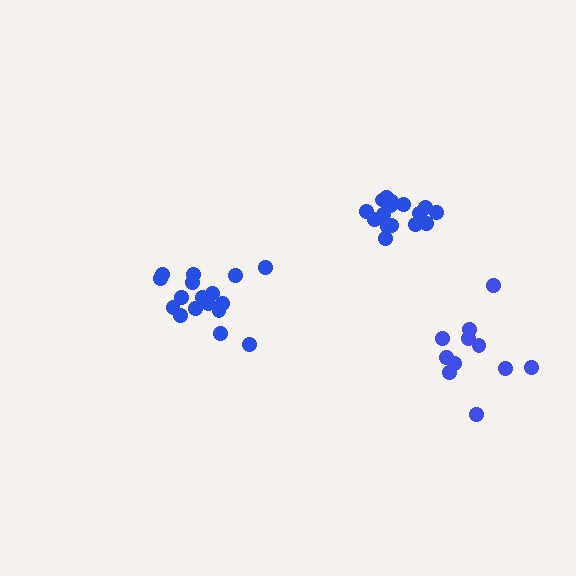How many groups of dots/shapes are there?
There are 3 groups.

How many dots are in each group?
Group 1: 16 dots, Group 2: 17 dots, Group 3: 11 dots (44 total).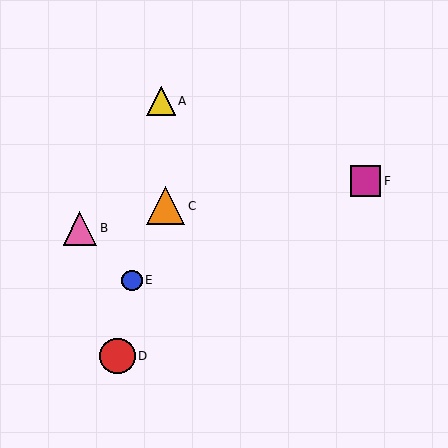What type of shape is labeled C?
Shape C is an orange triangle.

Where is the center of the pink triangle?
The center of the pink triangle is at (80, 228).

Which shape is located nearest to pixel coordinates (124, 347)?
The red circle (labeled D) at (118, 356) is nearest to that location.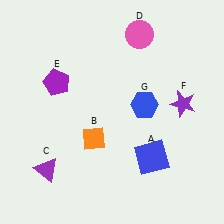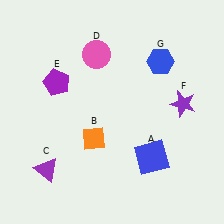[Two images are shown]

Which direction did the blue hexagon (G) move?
The blue hexagon (G) moved up.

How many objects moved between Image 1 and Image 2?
2 objects moved between the two images.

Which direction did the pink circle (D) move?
The pink circle (D) moved left.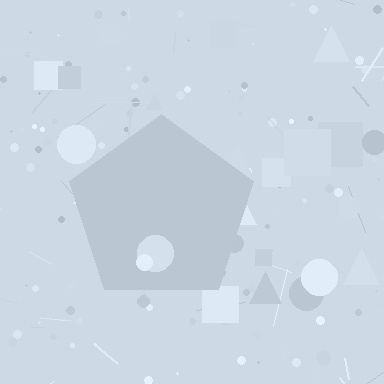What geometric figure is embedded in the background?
A pentagon is embedded in the background.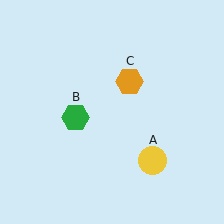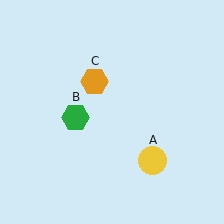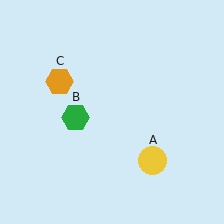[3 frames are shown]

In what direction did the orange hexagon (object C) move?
The orange hexagon (object C) moved left.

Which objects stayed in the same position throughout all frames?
Yellow circle (object A) and green hexagon (object B) remained stationary.